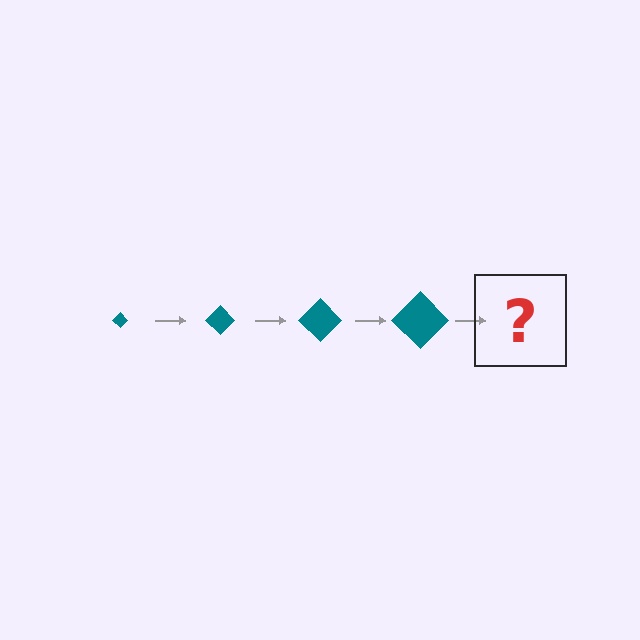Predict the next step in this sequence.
The next step is a teal diamond, larger than the previous one.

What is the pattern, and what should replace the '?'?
The pattern is that the diamond gets progressively larger each step. The '?' should be a teal diamond, larger than the previous one.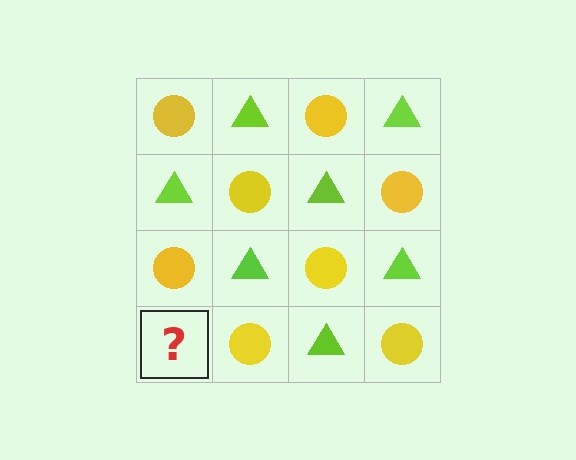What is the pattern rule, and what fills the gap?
The rule is that it alternates yellow circle and lime triangle in a checkerboard pattern. The gap should be filled with a lime triangle.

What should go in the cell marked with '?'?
The missing cell should contain a lime triangle.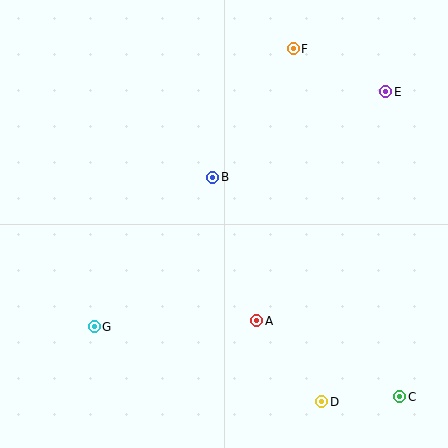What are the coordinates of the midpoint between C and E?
The midpoint between C and E is at (393, 244).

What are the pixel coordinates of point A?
Point A is at (257, 321).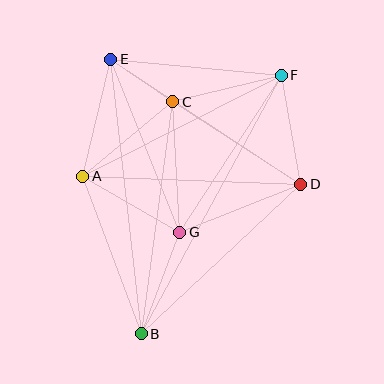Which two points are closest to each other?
Points C and E are closest to each other.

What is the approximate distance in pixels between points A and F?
The distance between A and F is approximately 223 pixels.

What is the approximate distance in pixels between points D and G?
The distance between D and G is approximately 130 pixels.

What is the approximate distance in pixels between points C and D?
The distance between C and D is approximately 152 pixels.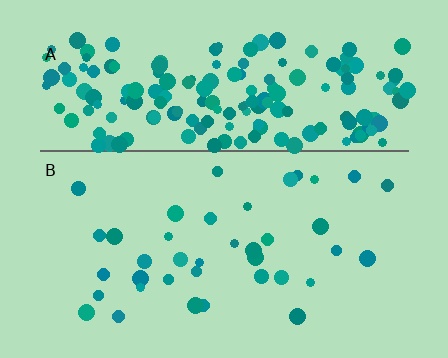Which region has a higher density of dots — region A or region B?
A (the top).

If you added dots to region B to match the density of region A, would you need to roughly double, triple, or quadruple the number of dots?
Approximately quadruple.